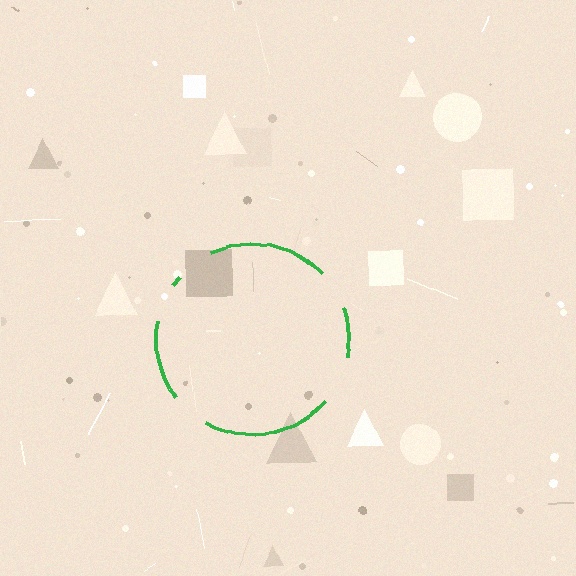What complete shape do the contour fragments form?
The contour fragments form a circle.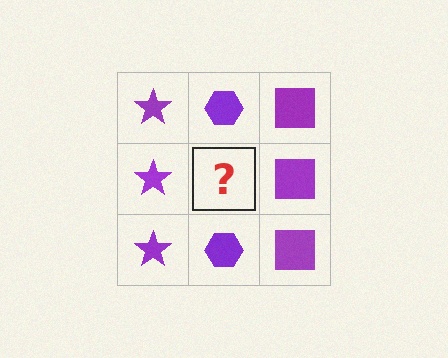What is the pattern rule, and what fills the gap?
The rule is that each column has a consistent shape. The gap should be filled with a purple hexagon.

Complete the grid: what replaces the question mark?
The question mark should be replaced with a purple hexagon.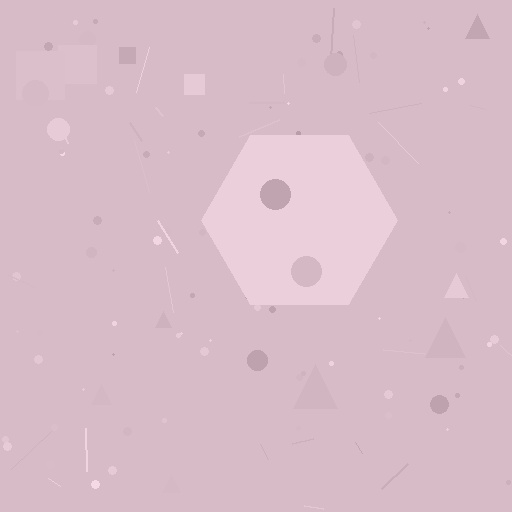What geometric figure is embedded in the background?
A hexagon is embedded in the background.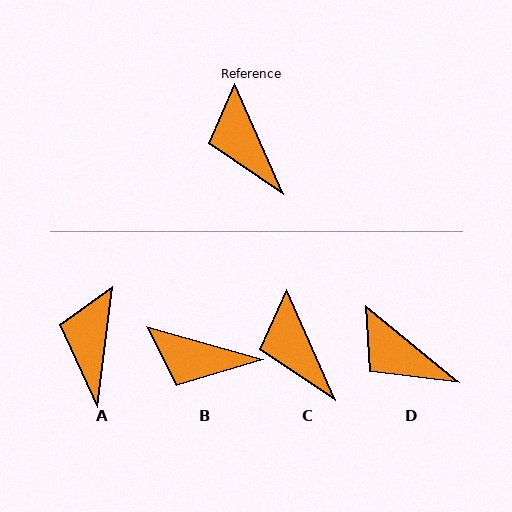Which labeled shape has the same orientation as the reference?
C.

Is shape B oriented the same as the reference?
No, it is off by about 51 degrees.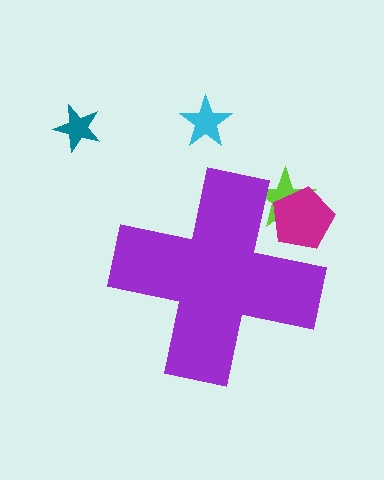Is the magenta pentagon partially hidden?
Yes, the magenta pentagon is partially hidden behind the purple cross.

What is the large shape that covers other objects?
A purple cross.